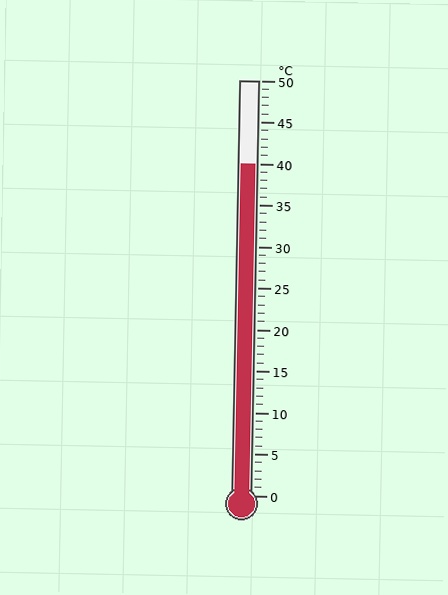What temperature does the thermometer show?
The thermometer shows approximately 40°C.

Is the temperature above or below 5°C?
The temperature is above 5°C.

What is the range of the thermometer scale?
The thermometer scale ranges from 0°C to 50°C.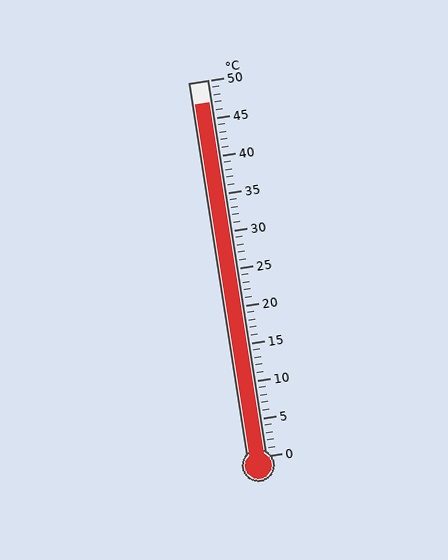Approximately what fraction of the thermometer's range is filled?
The thermometer is filled to approximately 95% of its range.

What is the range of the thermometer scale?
The thermometer scale ranges from 0°C to 50°C.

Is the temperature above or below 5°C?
The temperature is above 5°C.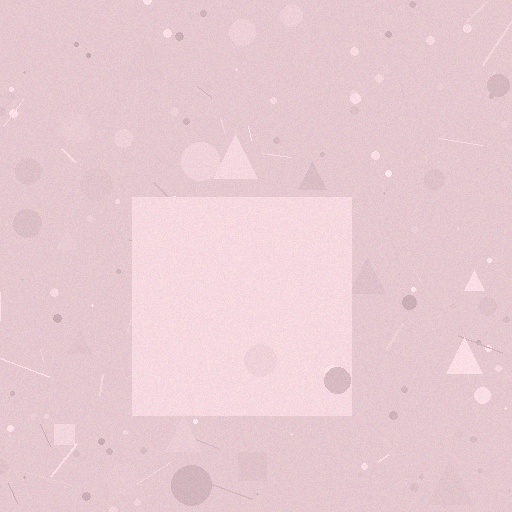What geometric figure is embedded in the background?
A square is embedded in the background.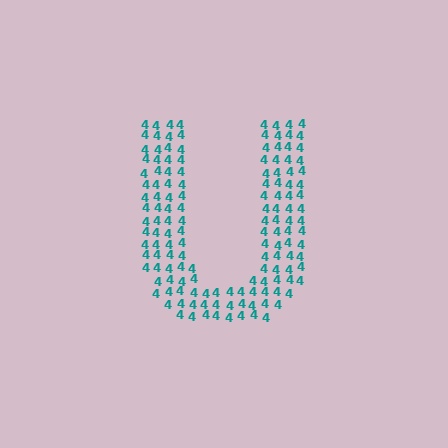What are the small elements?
The small elements are digit 4's.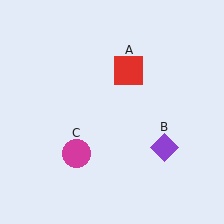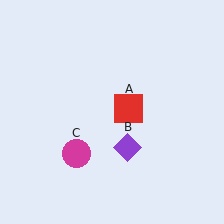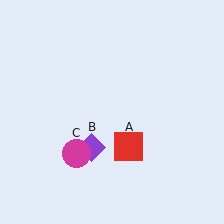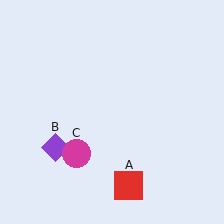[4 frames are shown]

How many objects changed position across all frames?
2 objects changed position: red square (object A), purple diamond (object B).